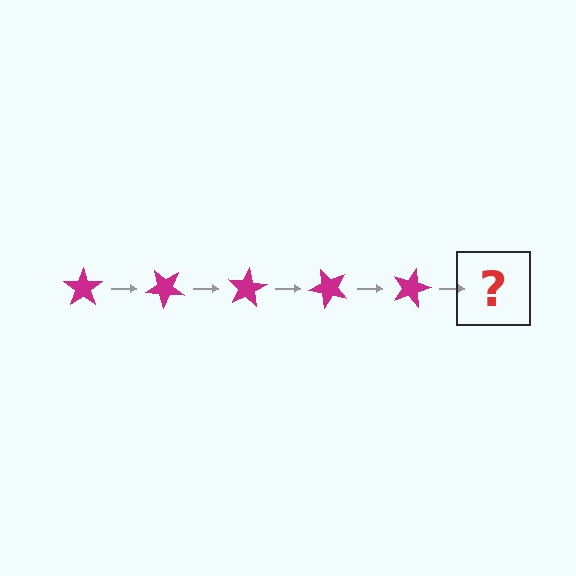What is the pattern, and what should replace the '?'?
The pattern is that the star rotates 40 degrees each step. The '?' should be a magenta star rotated 200 degrees.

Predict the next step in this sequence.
The next step is a magenta star rotated 200 degrees.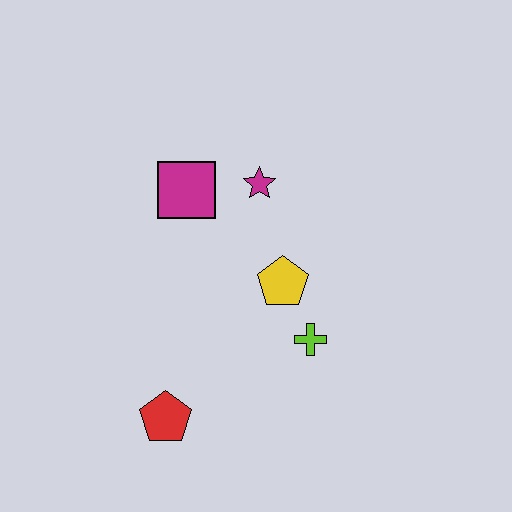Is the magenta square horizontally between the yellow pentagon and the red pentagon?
Yes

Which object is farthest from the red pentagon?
The magenta star is farthest from the red pentagon.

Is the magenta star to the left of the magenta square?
No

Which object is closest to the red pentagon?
The lime cross is closest to the red pentagon.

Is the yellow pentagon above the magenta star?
No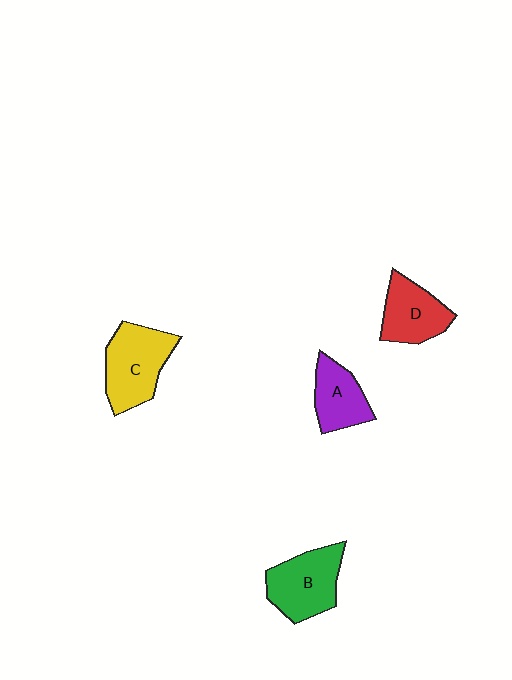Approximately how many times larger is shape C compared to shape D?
Approximately 1.3 times.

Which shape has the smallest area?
Shape A (purple).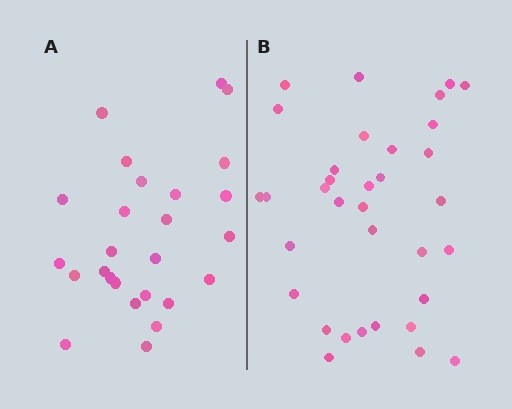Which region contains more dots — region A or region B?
Region B (the right region) has more dots.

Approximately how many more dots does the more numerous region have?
Region B has roughly 8 or so more dots than region A.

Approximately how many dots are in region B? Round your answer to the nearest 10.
About 30 dots. (The exact count is 34, which rounds to 30.)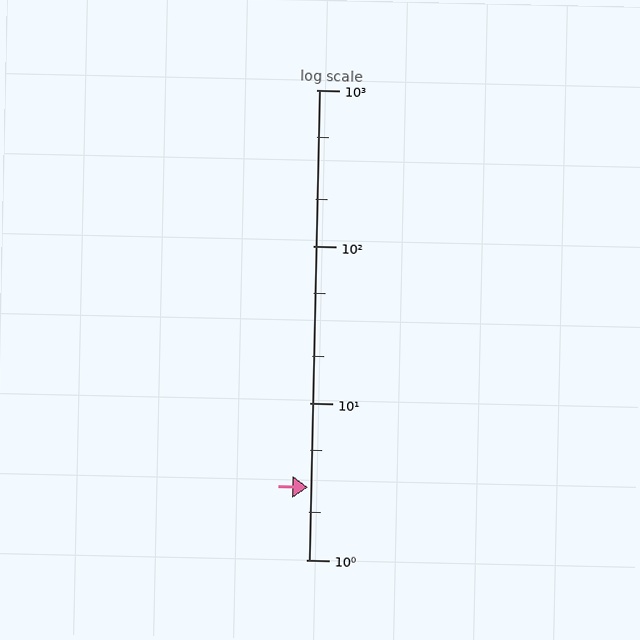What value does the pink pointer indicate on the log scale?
The pointer indicates approximately 2.9.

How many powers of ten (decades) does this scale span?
The scale spans 3 decades, from 1 to 1000.